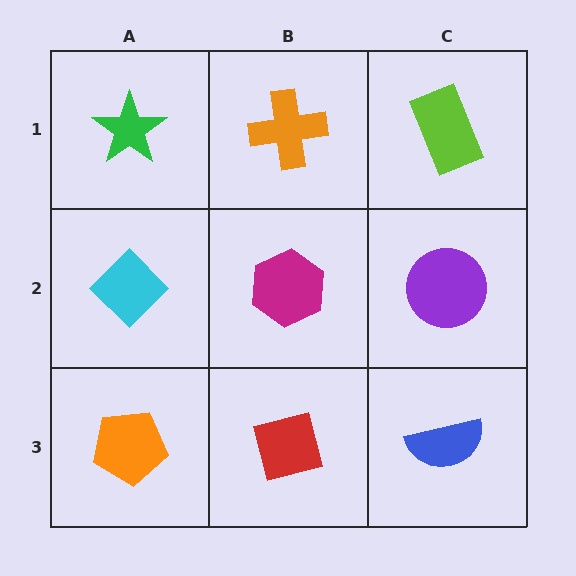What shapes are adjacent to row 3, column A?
A cyan diamond (row 2, column A), a red square (row 3, column B).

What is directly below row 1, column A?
A cyan diamond.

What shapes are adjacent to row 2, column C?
A lime rectangle (row 1, column C), a blue semicircle (row 3, column C), a magenta hexagon (row 2, column B).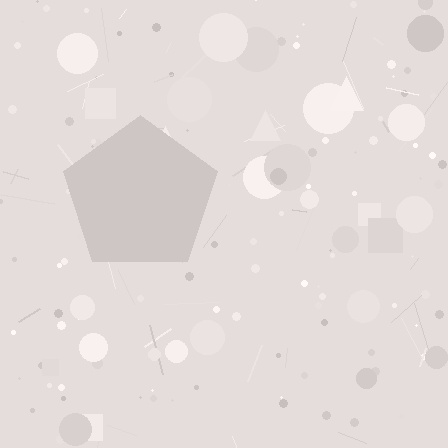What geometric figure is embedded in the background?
A pentagon is embedded in the background.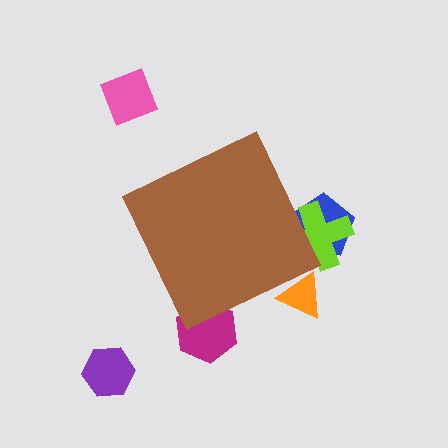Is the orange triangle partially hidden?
Yes, the orange triangle is partially hidden behind the brown diamond.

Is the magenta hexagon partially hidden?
Yes, the magenta hexagon is partially hidden behind the brown diamond.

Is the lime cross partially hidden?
Yes, the lime cross is partially hidden behind the brown diamond.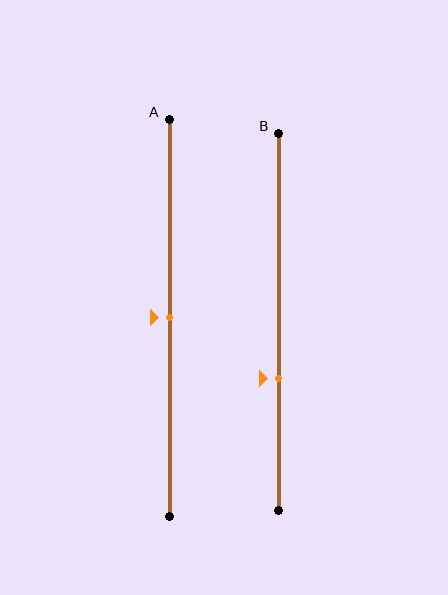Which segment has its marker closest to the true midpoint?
Segment A has its marker closest to the true midpoint.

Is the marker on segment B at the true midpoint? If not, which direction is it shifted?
No, the marker on segment B is shifted downward by about 15% of the segment length.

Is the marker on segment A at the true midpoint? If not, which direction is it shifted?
Yes, the marker on segment A is at the true midpoint.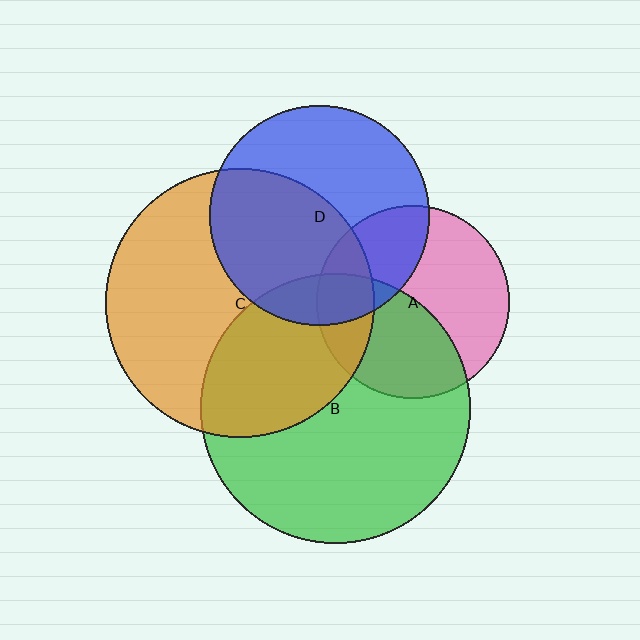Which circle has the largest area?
Circle B (green).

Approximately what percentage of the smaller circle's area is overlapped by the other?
Approximately 45%.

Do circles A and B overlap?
Yes.